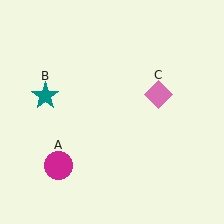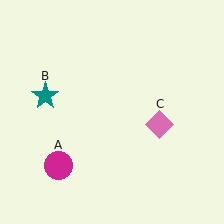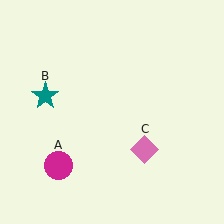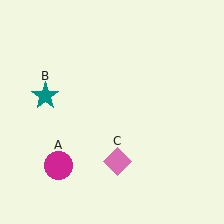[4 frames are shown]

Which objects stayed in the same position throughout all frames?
Magenta circle (object A) and teal star (object B) remained stationary.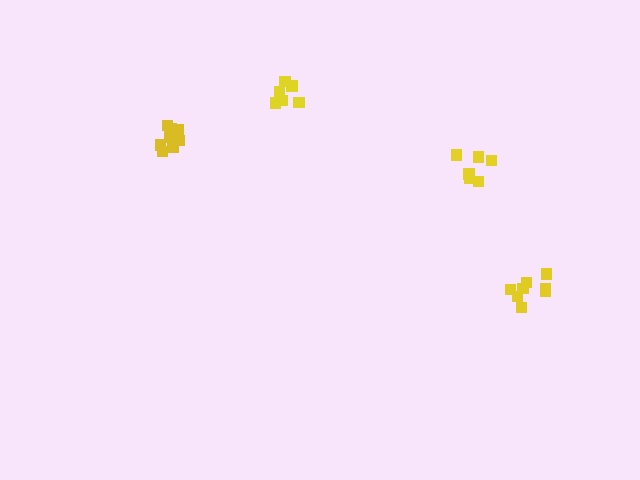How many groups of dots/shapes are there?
There are 4 groups.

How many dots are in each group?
Group 1: 6 dots, Group 2: 8 dots, Group 3: 7 dots, Group 4: 11 dots (32 total).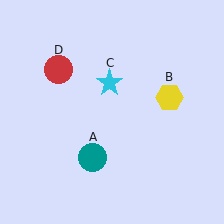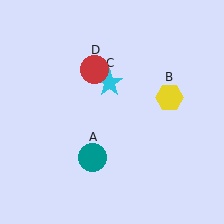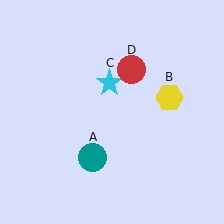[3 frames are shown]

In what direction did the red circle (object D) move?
The red circle (object D) moved right.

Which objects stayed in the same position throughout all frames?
Teal circle (object A) and yellow hexagon (object B) and cyan star (object C) remained stationary.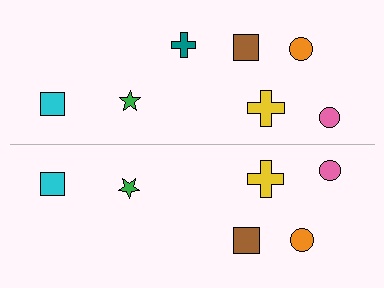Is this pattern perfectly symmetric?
No, the pattern is not perfectly symmetric. A teal cross is missing from the bottom side.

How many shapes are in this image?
There are 13 shapes in this image.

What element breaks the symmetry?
A teal cross is missing from the bottom side.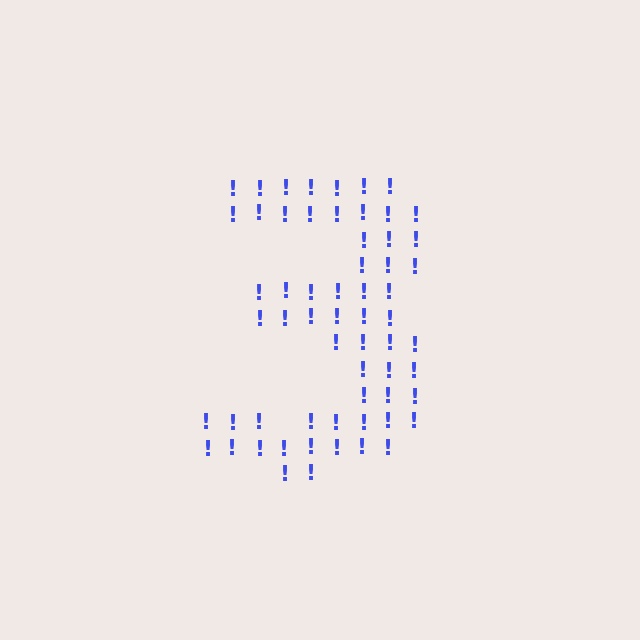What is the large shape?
The large shape is the digit 3.